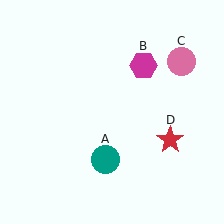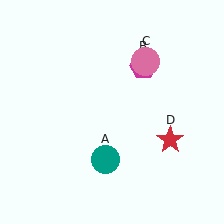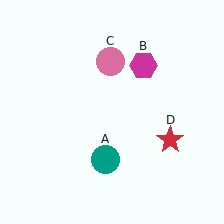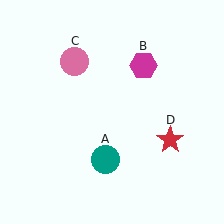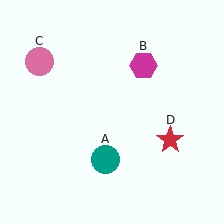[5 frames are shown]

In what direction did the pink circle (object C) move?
The pink circle (object C) moved left.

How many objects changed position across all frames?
1 object changed position: pink circle (object C).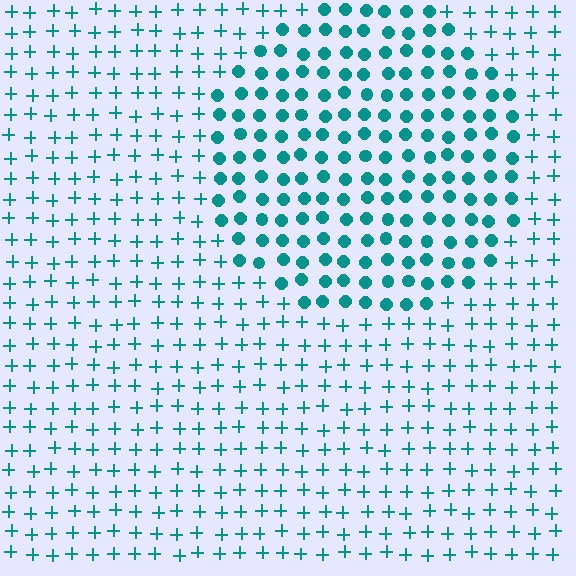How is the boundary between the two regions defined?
The boundary is defined by a change in element shape: circles inside vs. plus signs outside. All elements share the same color and spacing.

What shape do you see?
I see a circle.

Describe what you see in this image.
The image is filled with small teal elements arranged in a uniform grid. A circle-shaped region contains circles, while the surrounding area contains plus signs. The boundary is defined purely by the change in element shape.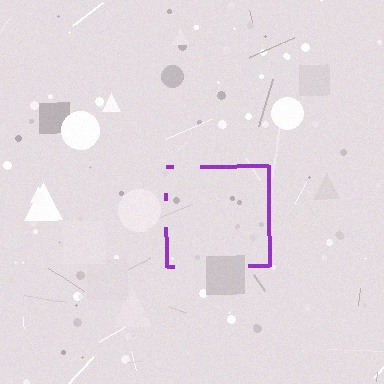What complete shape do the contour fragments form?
The contour fragments form a square.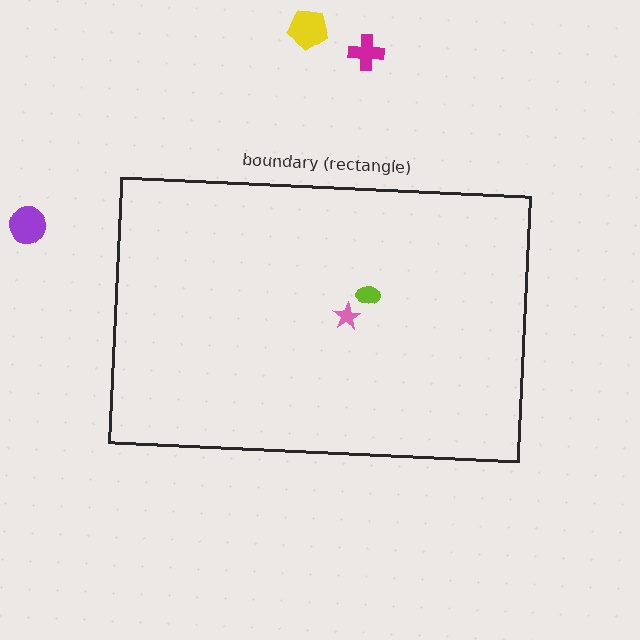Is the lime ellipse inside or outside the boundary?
Inside.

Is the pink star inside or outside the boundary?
Inside.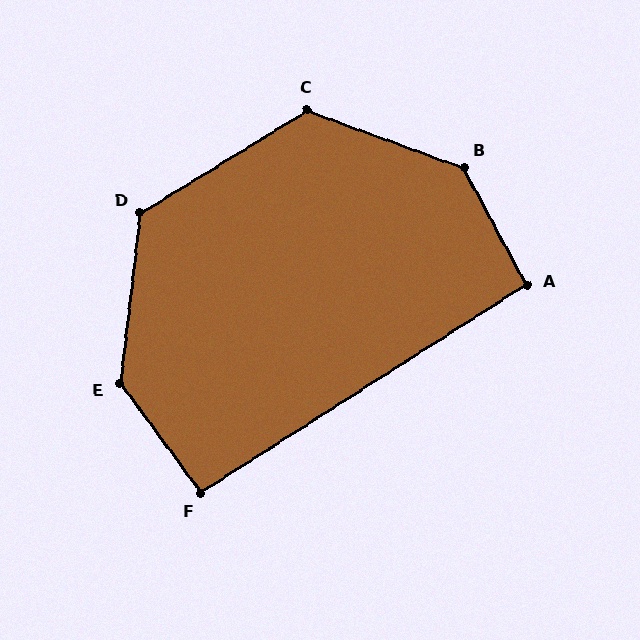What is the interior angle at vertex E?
Approximately 137 degrees (obtuse).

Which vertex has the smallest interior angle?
F, at approximately 94 degrees.